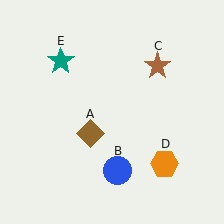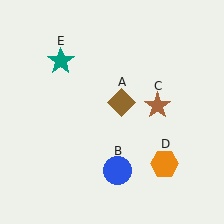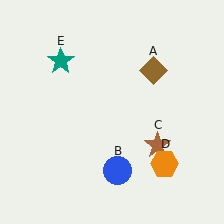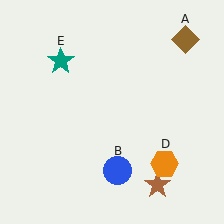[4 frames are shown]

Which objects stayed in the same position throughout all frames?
Blue circle (object B) and orange hexagon (object D) and teal star (object E) remained stationary.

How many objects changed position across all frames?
2 objects changed position: brown diamond (object A), brown star (object C).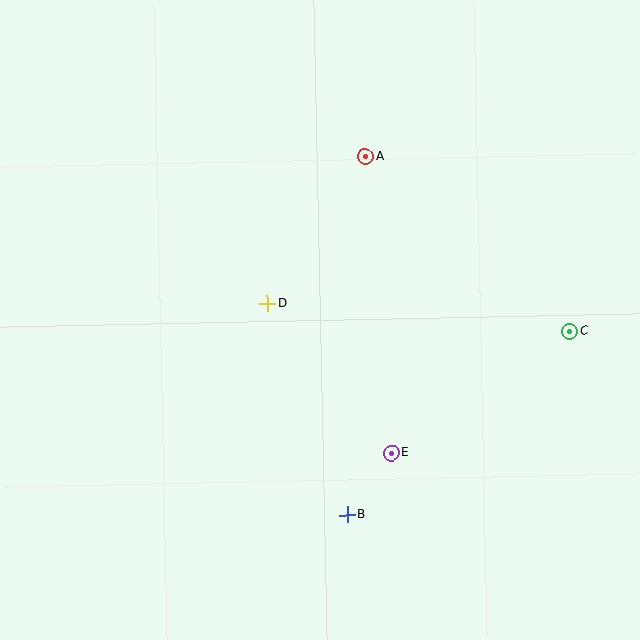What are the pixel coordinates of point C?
Point C is at (570, 331).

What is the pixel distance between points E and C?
The distance between E and C is 216 pixels.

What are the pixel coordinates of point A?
Point A is at (365, 156).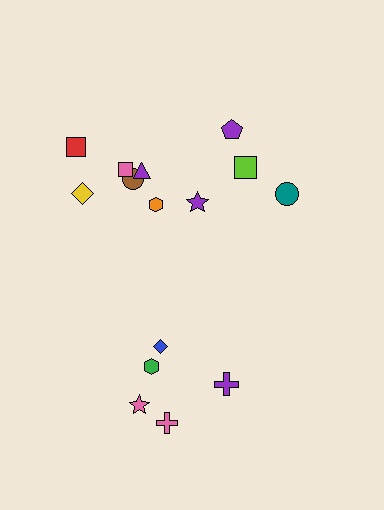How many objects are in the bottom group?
There are 5 objects.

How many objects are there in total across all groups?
There are 15 objects.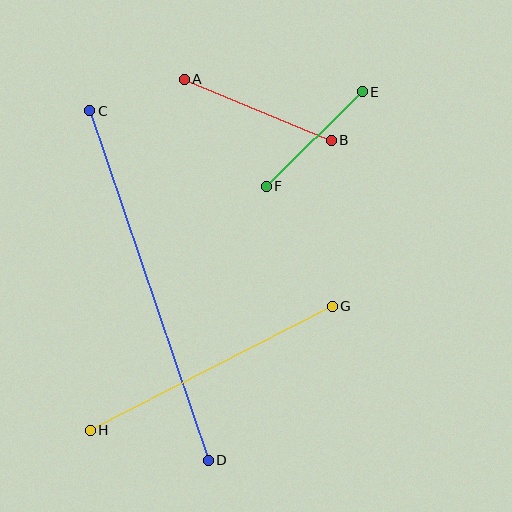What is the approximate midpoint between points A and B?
The midpoint is at approximately (258, 110) pixels.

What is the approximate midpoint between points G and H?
The midpoint is at approximately (211, 368) pixels.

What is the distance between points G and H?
The distance is approximately 272 pixels.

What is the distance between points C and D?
The distance is approximately 369 pixels.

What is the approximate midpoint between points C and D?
The midpoint is at approximately (149, 285) pixels.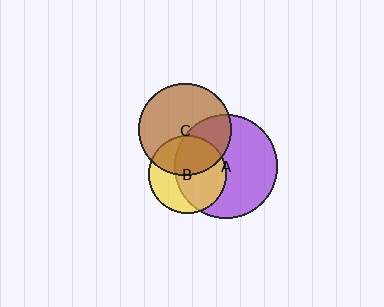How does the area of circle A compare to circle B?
Approximately 1.8 times.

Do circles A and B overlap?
Yes.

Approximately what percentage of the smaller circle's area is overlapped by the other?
Approximately 60%.